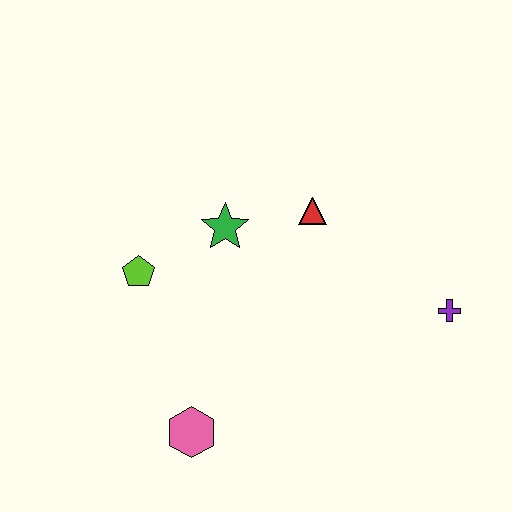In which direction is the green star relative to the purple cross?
The green star is to the left of the purple cross.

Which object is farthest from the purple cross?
The lime pentagon is farthest from the purple cross.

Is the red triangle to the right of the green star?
Yes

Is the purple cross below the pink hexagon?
No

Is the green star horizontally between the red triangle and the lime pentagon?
Yes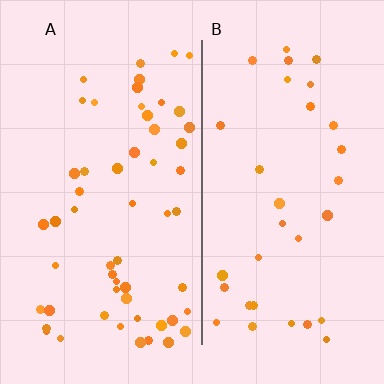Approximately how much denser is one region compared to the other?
Approximately 1.7× — region A over region B.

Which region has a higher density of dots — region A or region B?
A (the left).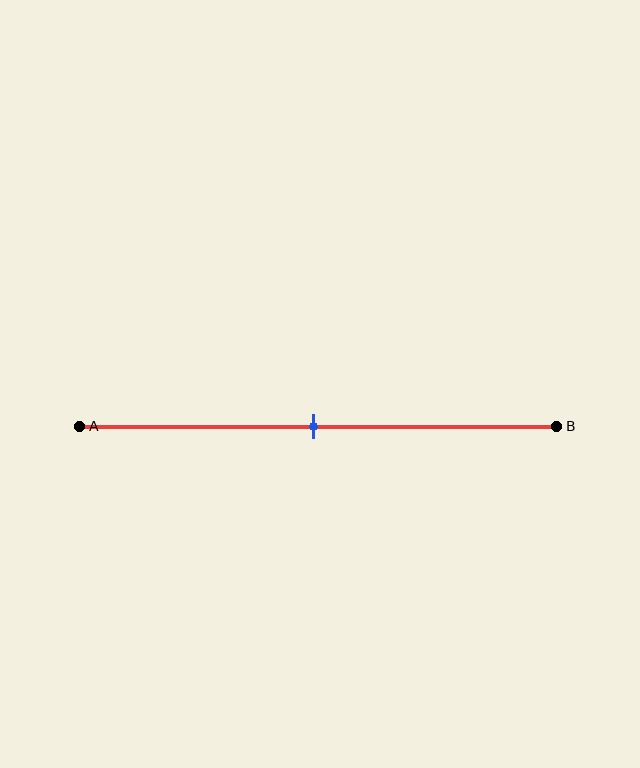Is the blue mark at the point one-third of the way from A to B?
No, the mark is at about 50% from A, not at the 33% one-third point.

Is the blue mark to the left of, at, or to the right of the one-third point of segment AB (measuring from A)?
The blue mark is to the right of the one-third point of segment AB.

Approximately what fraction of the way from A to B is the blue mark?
The blue mark is approximately 50% of the way from A to B.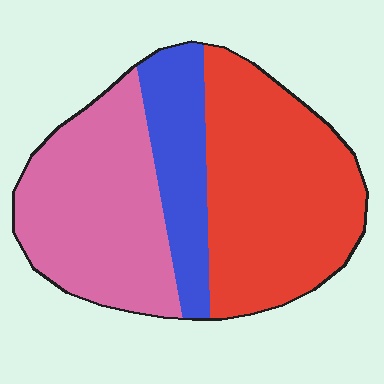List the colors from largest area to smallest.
From largest to smallest: red, pink, blue.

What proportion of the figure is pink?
Pink takes up about three eighths (3/8) of the figure.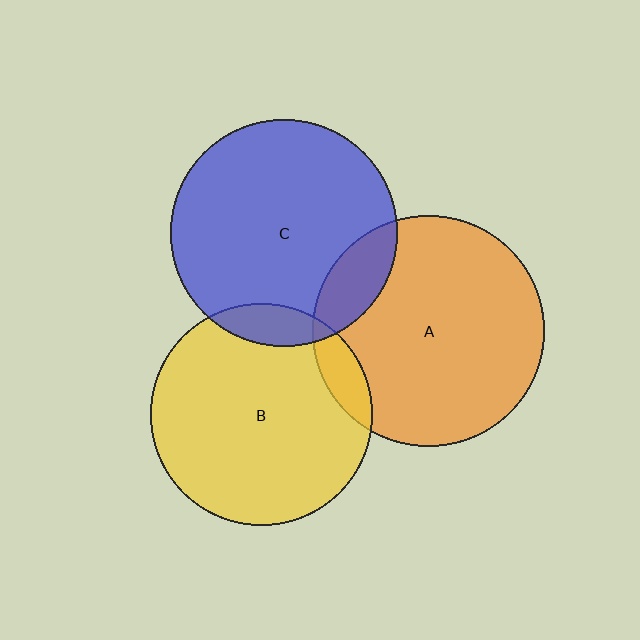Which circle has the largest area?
Circle A (orange).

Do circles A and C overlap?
Yes.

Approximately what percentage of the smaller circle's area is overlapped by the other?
Approximately 15%.